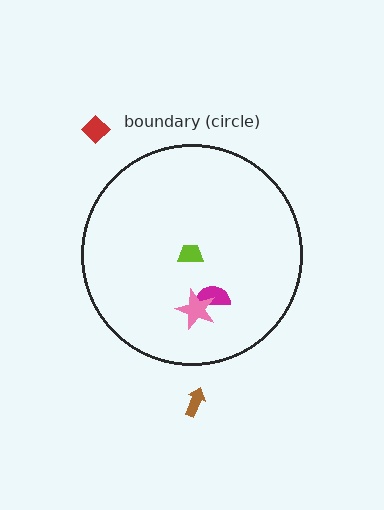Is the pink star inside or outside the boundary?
Inside.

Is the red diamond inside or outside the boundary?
Outside.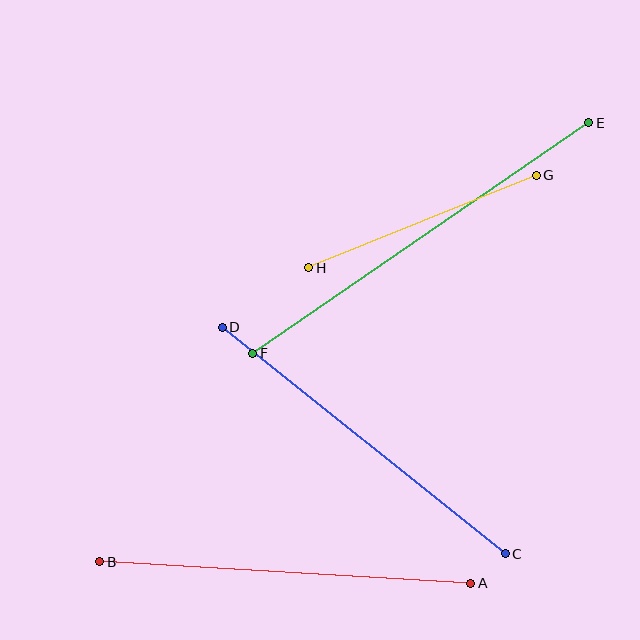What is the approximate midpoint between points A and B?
The midpoint is at approximately (285, 572) pixels.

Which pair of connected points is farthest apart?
Points E and F are farthest apart.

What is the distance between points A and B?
The distance is approximately 372 pixels.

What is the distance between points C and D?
The distance is approximately 362 pixels.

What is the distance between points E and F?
The distance is approximately 408 pixels.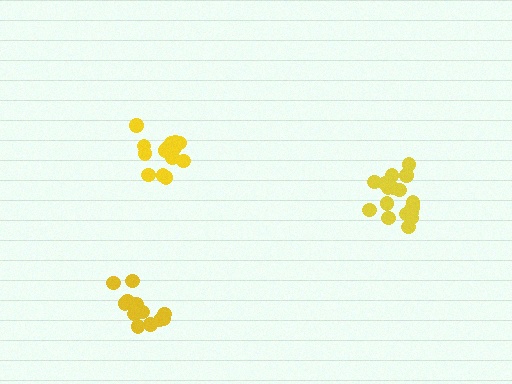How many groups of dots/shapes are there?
There are 3 groups.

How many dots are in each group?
Group 1: 12 dots, Group 2: 14 dots, Group 3: 17 dots (43 total).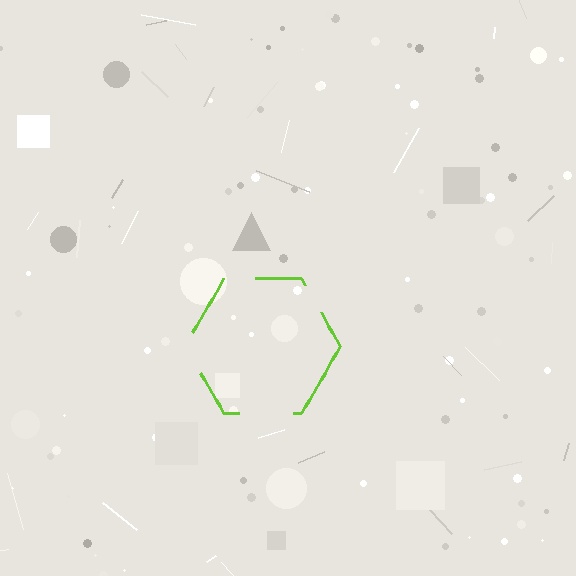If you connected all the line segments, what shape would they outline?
They would outline a hexagon.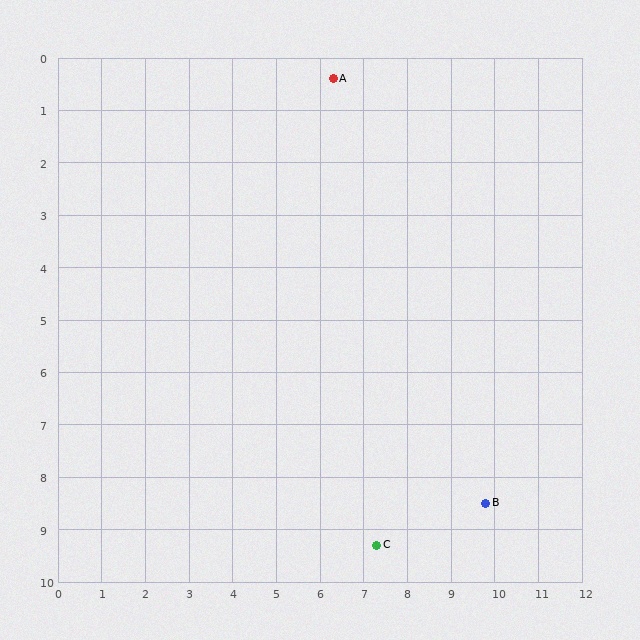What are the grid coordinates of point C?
Point C is at approximately (7.3, 9.3).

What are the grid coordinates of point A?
Point A is at approximately (6.3, 0.4).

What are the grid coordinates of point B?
Point B is at approximately (9.8, 8.5).